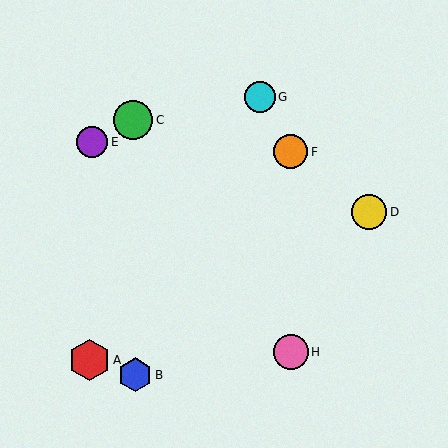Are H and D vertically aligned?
No, H is at x≈291 and D is at x≈369.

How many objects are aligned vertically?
2 objects (F, H) are aligned vertically.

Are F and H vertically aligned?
Yes, both are at x≈291.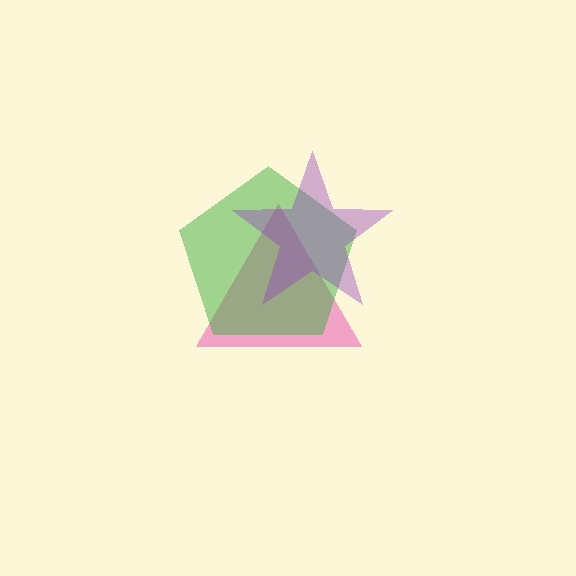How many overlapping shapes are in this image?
There are 3 overlapping shapes in the image.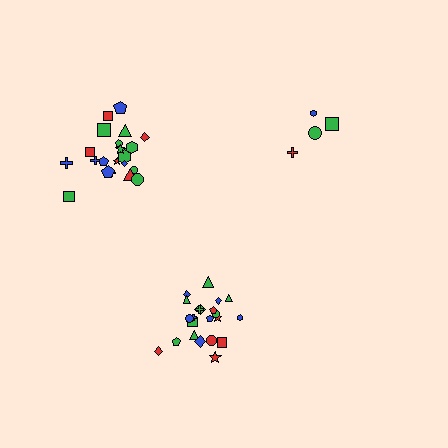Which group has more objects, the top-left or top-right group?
The top-left group.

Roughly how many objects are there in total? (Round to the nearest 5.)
Roughly 50 objects in total.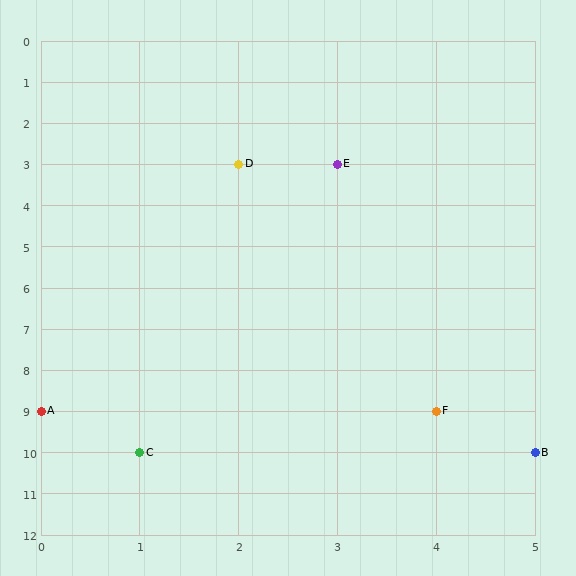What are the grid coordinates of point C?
Point C is at grid coordinates (1, 10).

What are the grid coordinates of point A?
Point A is at grid coordinates (0, 9).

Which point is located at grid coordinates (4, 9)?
Point F is at (4, 9).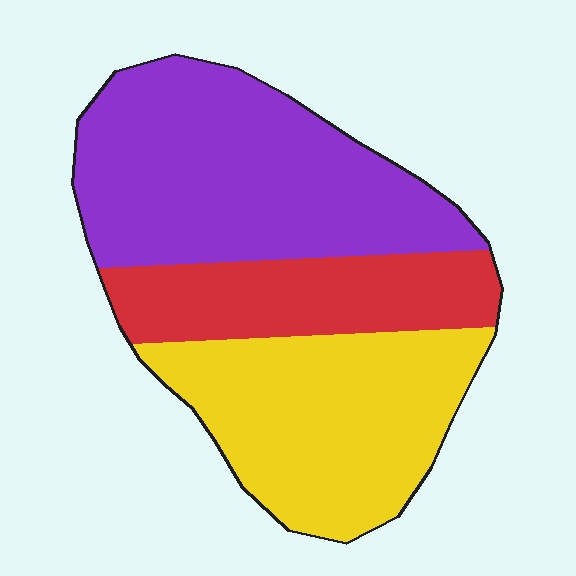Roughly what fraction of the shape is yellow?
Yellow covers 35% of the shape.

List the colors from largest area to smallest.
From largest to smallest: purple, yellow, red.